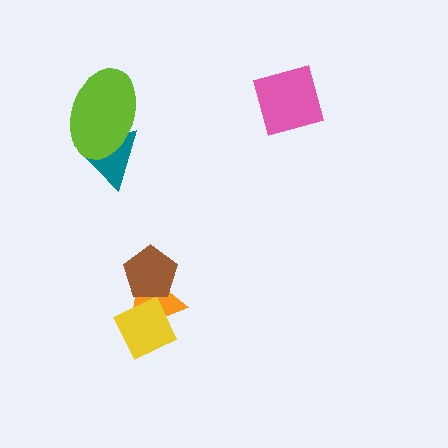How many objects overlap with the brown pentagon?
2 objects overlap with the brown pentagon.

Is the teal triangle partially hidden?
Yes, it is partially covered by another shape.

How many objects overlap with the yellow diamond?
2 objects overlap with the yellow diamond.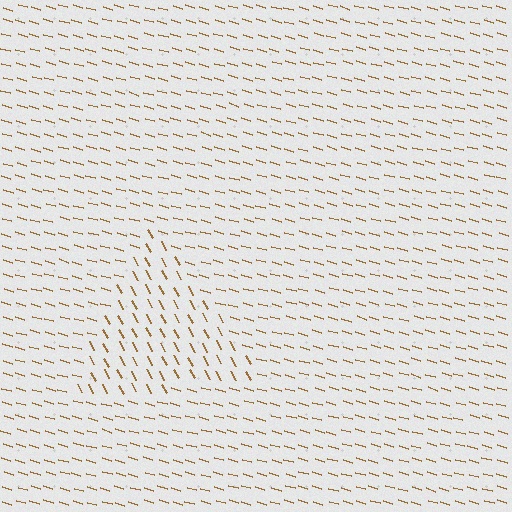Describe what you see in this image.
The image is filled with small brown line segments. A triangle region in the image has lines oriented differently from the surrounding lines, creating a visible texture boundary.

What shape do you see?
I see a triangle.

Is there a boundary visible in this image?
Yes, there is a texture boundary formed by a change in line orientation.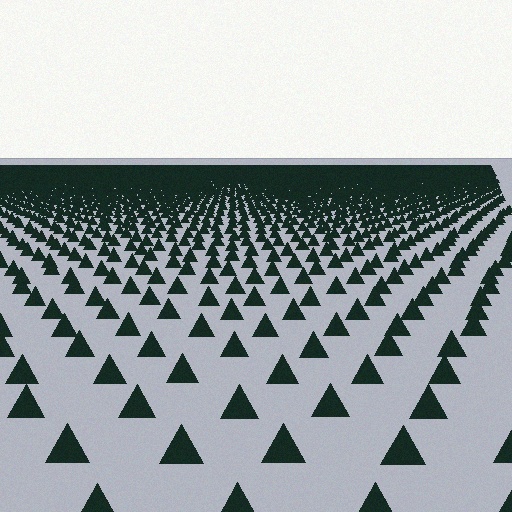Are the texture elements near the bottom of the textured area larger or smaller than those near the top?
Larger. Near the bottom, elements are closer to the viewer and appear at a bigger on-screen size.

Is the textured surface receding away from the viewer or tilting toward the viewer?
The surface is receding away from the viewer. Texture elements get smaller and denser toward the top.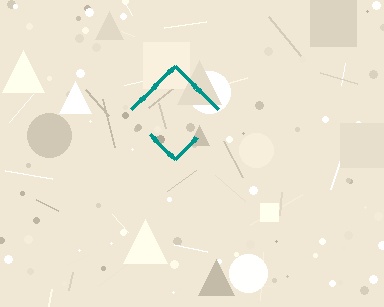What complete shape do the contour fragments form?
The contour fragments form a diamond.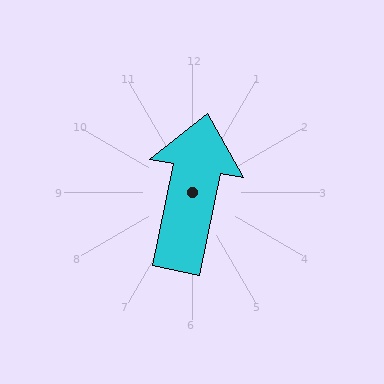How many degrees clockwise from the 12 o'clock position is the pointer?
Approximately 11 degrees.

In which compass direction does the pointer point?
North.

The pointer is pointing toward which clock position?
Roughly 12 o'clock.